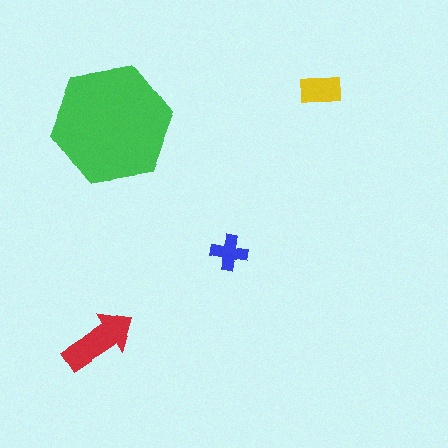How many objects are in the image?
There are 4 objects in the image.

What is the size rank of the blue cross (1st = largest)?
4th.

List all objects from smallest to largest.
The blue cross, the yellow rectangle, the red arrow, the green hexagon.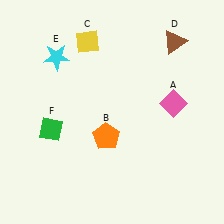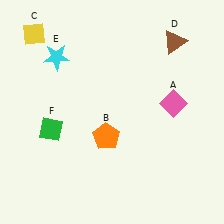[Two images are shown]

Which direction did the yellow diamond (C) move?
The yellow diamond (C) moved left.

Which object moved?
The yellow diamond (C) moved left.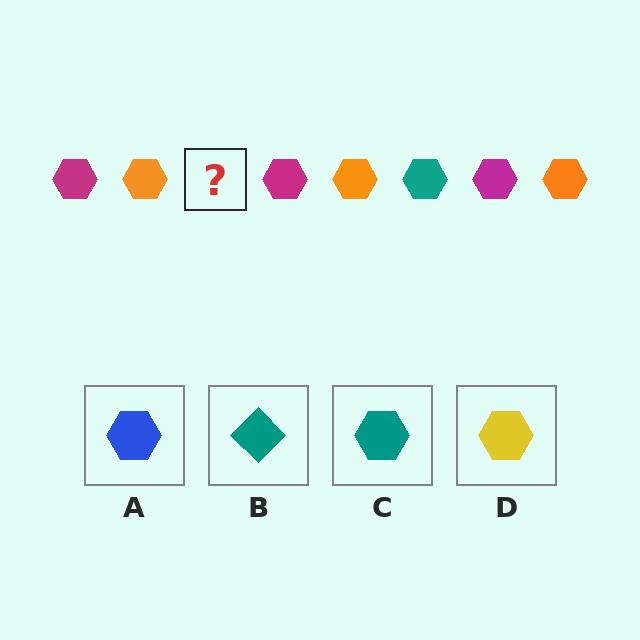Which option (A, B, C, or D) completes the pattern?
C.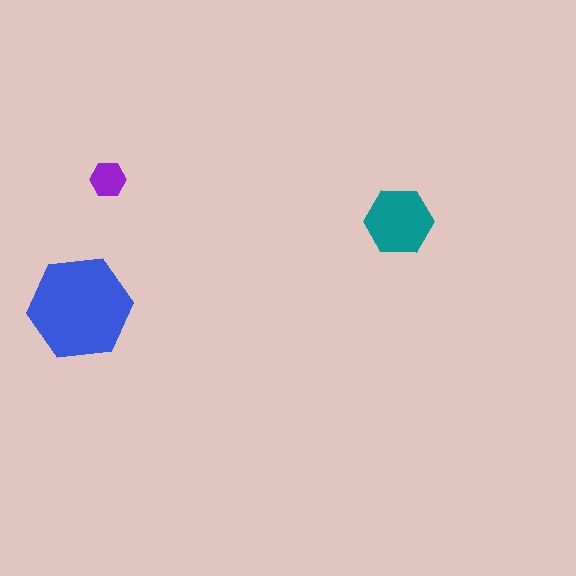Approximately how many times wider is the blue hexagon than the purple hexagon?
About 3 times wider.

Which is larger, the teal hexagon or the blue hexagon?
The blue one.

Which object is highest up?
The purple hexagon is topmost.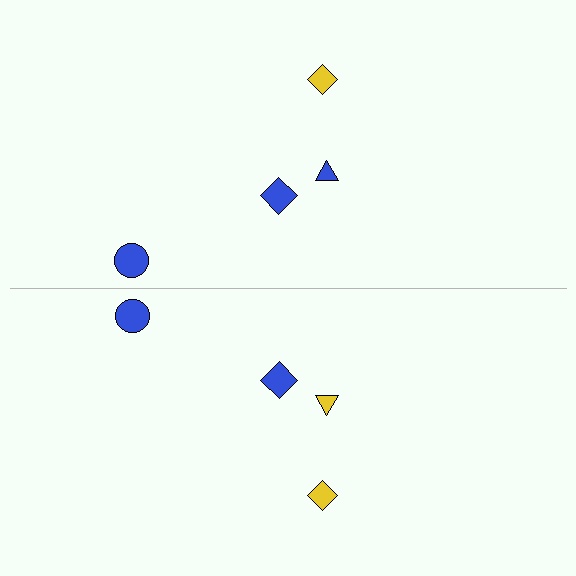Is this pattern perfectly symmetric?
No, the pattern is not perfectly symmetric. The yellow triangle on the bottom side breaks the symmetry — its mirror counterpart is blue.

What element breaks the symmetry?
The yellow triangle on the bottom side breaks the symmetry — its mirror counterpart is blue.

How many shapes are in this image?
There are 8 shapes in this image.